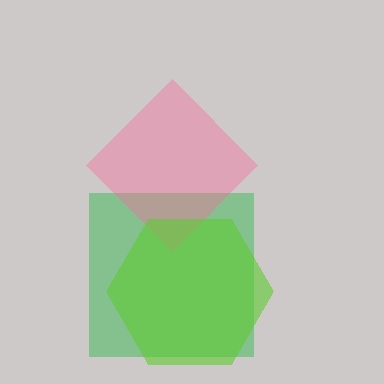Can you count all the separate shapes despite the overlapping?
Yes, there are 3 separate shapes.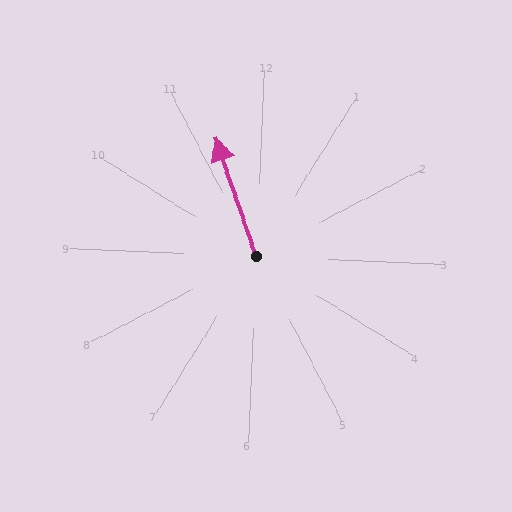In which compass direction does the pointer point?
North.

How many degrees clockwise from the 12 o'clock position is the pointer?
Approximately 339 degrees.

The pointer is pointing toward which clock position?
Roughly 11 o'clock.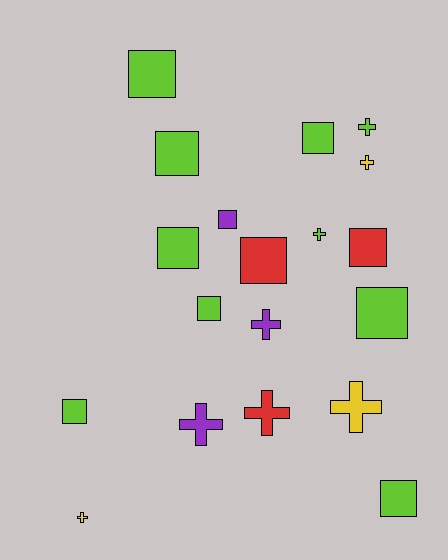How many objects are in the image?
There are 19 objects.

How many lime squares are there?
There are 8 lime squares.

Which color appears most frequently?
Lime, with 10 objects.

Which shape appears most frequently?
Square, with 11 objects.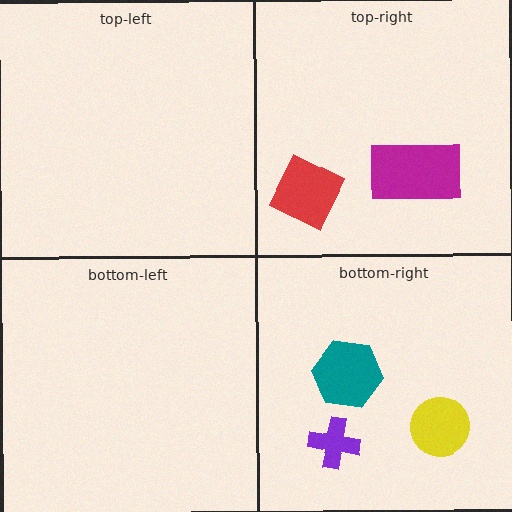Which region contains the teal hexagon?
The bottom-right region.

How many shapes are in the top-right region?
2.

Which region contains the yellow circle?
The bottom-right region.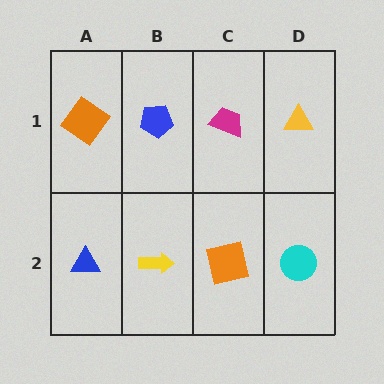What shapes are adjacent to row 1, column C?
An orange square (row 2, column C), a blue pentagon (row 1, column B), a yellow triangle (row 1, column D).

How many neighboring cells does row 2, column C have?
3.